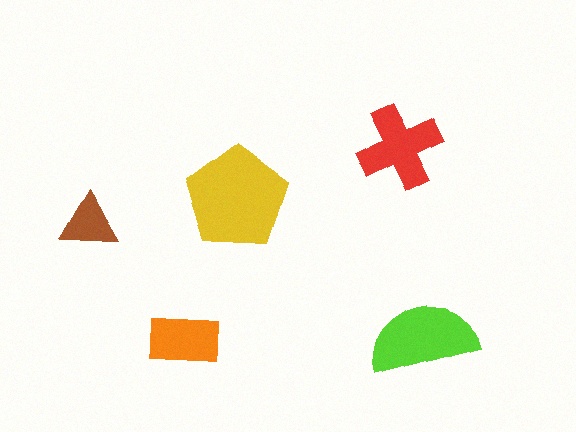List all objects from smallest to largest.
The brown triangle, the orange rectangle, the red cross, the lime semicircle, the yellow pentagon.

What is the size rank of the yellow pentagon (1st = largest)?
1st.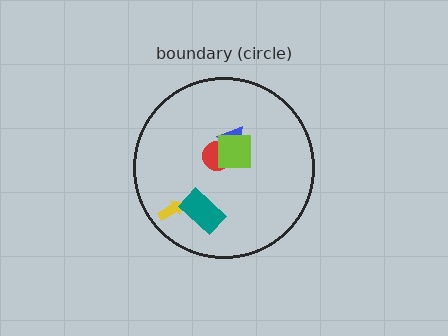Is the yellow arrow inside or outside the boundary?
Inside.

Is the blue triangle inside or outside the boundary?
Inside.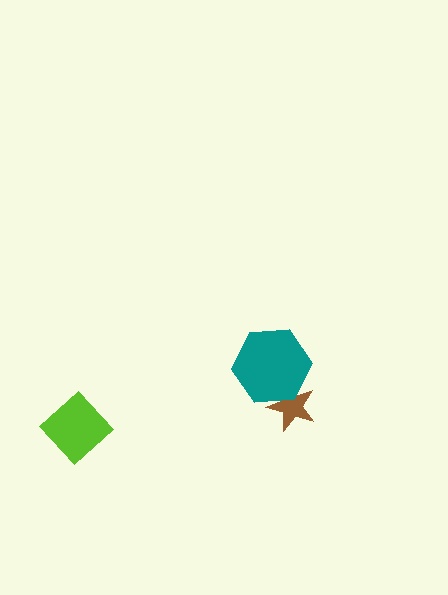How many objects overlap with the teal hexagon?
1 object overlaps with the teal hexagon.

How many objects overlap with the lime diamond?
0 objects overlap with the lime diamond.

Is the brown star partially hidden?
Yes, it is partially covered by another shape.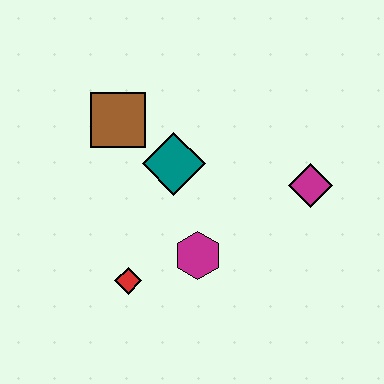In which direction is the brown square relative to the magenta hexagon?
The brown square is above the magenta hexagon.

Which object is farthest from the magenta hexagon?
The brown square is farthest from the magenta hexagon.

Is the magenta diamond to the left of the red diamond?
No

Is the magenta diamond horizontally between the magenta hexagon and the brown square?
No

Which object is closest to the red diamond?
The magenta hexagon is closest to the red diamond.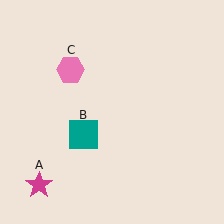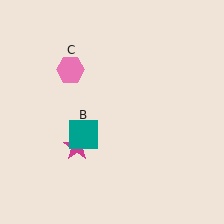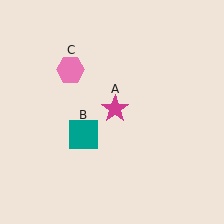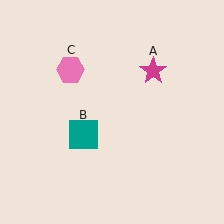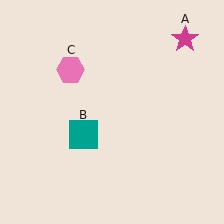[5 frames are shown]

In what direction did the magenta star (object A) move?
The magenta star (object A) moved up and to the right.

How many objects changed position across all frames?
1 object changed position: magenta star (object A).